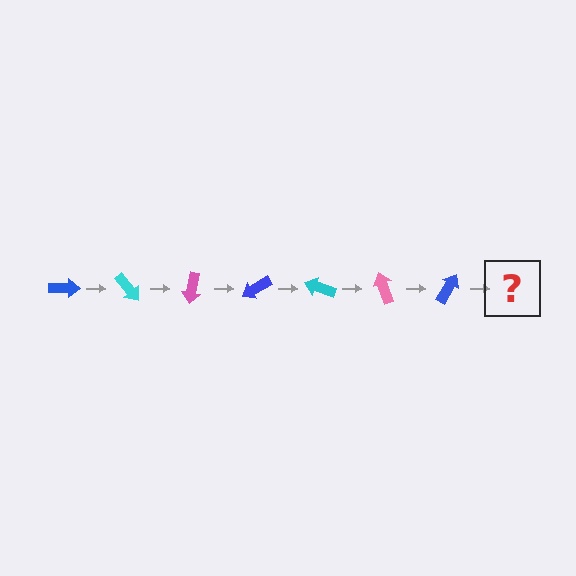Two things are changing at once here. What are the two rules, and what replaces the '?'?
The two rules are that it rotates 50 degrees each step and the color cycles through blue, cyan, and pink. The '?' should be a cyan arrow, rotated 350 degrees from the start.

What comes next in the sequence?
The next element should be a cyan arrow, rotated 350 degrees from the start.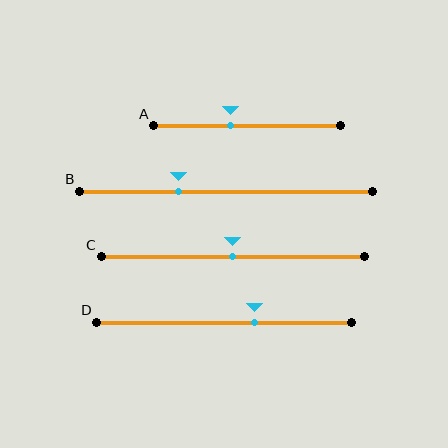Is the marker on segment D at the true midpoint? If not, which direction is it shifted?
No, the marker on segment D is shifted to the right by about 12% of the segment length.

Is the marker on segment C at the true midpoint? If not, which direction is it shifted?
Yes, the marker on segment C is at the true midpoint.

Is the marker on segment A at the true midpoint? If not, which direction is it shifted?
No, the marker on segment A is shifted to the left by about 9% of the segment length.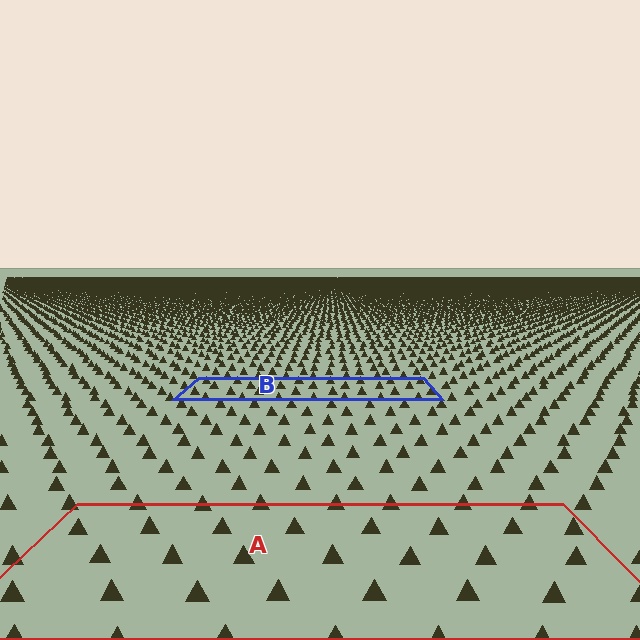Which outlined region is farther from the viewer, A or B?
Region B is farther from the viewer — the texture elements inside it appear smaller and more densely packed.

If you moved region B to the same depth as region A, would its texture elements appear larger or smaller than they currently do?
They would appear larger. At a closer depth, the same texture elements are projected at a bigger on-screen size.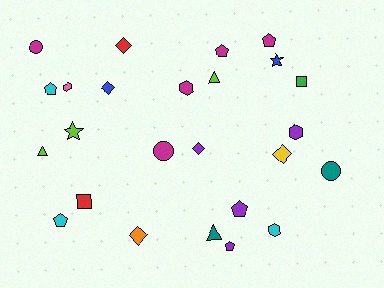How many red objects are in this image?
There are 2 red objects.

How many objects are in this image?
There are 25 objects.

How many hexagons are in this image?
There are 4 hexagons.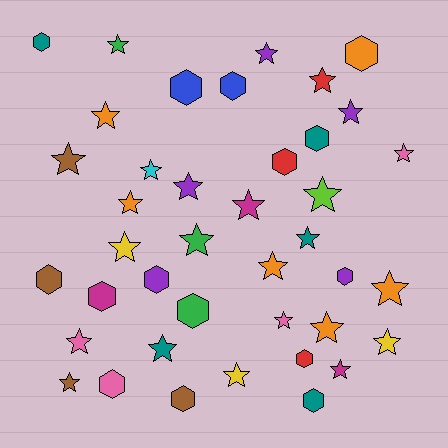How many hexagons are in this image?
There are 15 hexagons.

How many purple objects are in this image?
There are 5 purple objects.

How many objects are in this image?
There are 40 objects.